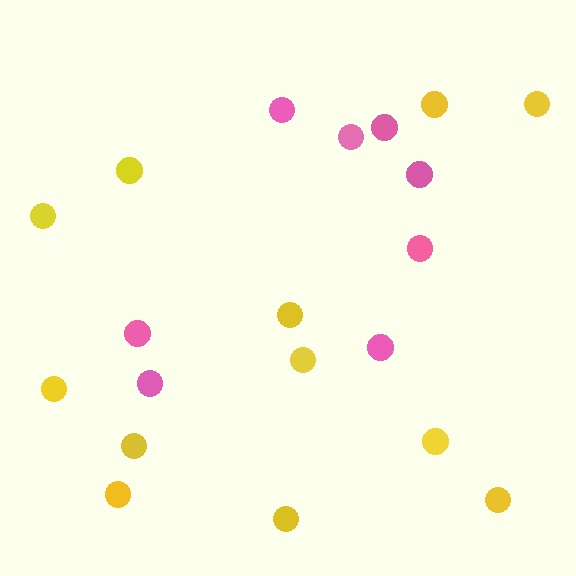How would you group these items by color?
There are 2 groups: one group of pink circles (8) and one group of yellow circles (12).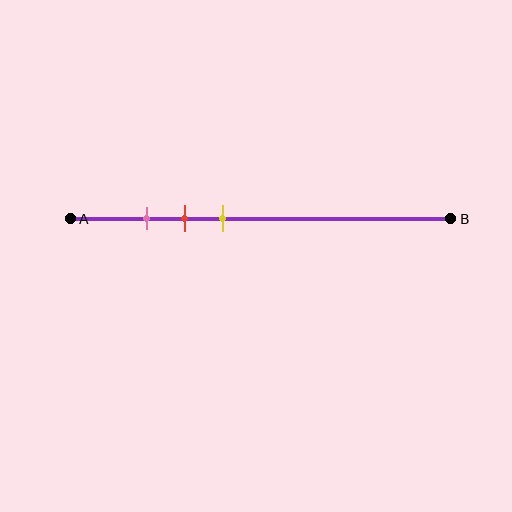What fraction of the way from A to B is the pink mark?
The pink mark is approximately 20% (0.2) of the way from A to B.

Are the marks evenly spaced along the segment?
Yes, the marks are approximately evenly spaced.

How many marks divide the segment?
There are 3 marks dividing the segment.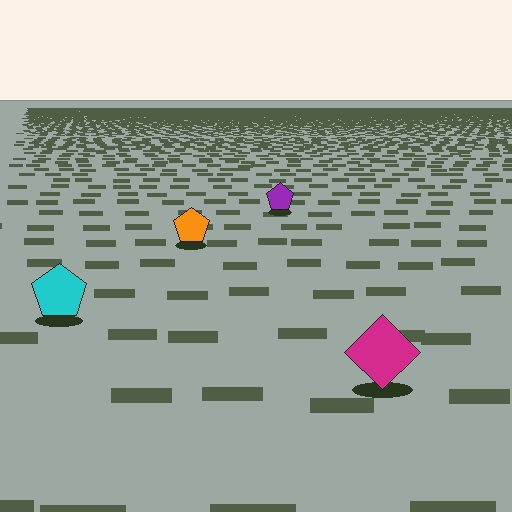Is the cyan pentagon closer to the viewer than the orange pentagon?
Yes. The cyan pentagon is closer — you can tell from the texture gradient: the ground texture is coarser near it.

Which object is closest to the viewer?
The magenta diamond is closest. The texture marks near it are larger and more spread out.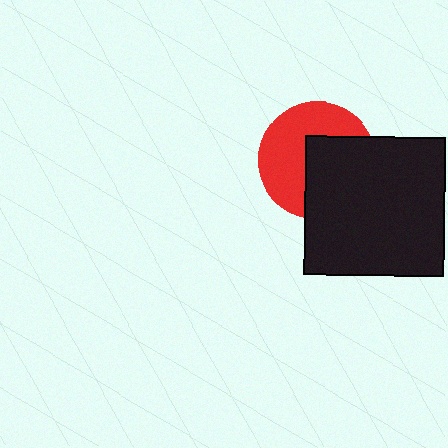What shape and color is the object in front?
The object in front is a black square.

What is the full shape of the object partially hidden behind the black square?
The partially hidden object is a red circle.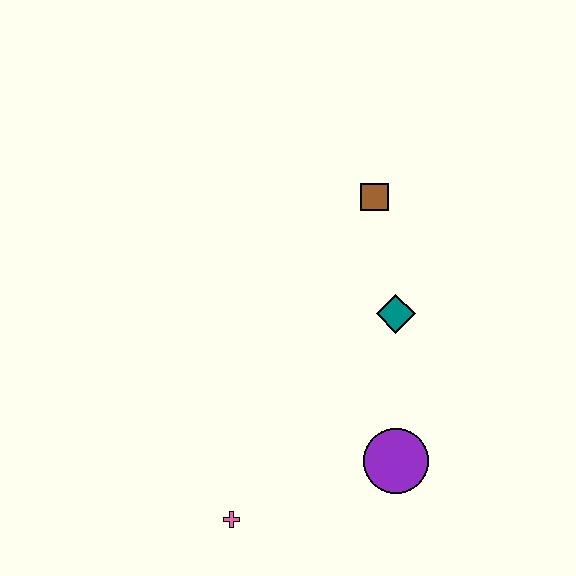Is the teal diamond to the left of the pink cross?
No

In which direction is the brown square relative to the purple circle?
The brown square is above the purple circle.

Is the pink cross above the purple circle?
No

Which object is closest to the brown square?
The teal diamond is closest to the brown square.